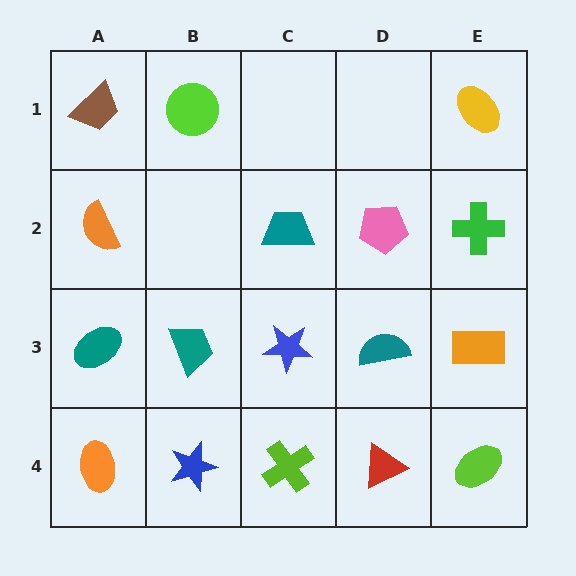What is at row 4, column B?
A blue star.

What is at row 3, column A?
A teal ellipse.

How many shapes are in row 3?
5 shapes.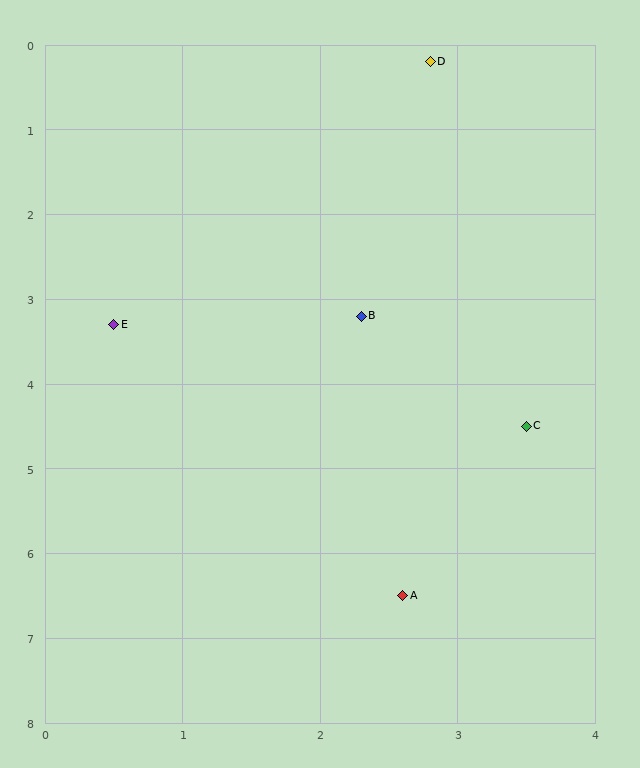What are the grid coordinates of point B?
Point B is at approximately (2.3, 3.2).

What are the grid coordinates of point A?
Point A is at approximately (2.6, 6.5).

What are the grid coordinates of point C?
Point C is at approximately (3.5, 4.5).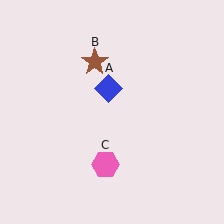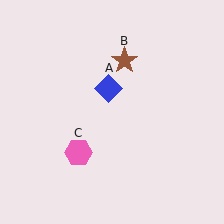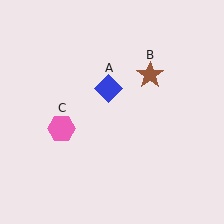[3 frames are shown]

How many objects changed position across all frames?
2 objects changed position: brown star (object B), pink hexagon (object C).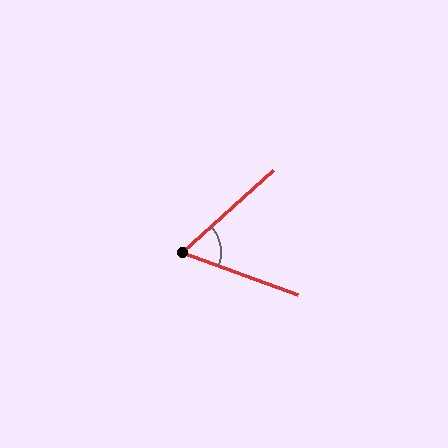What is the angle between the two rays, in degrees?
Approximately 62 degrees.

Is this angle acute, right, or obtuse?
It is acute.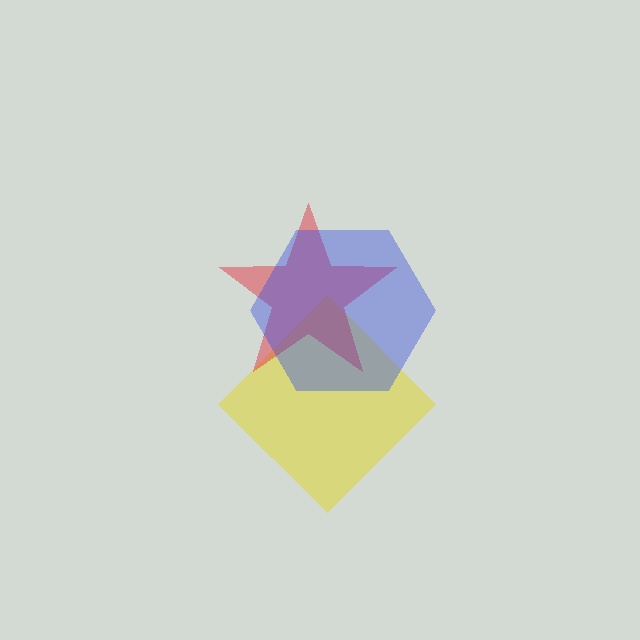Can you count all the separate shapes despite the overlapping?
Yes, there are 3 separate shapes.